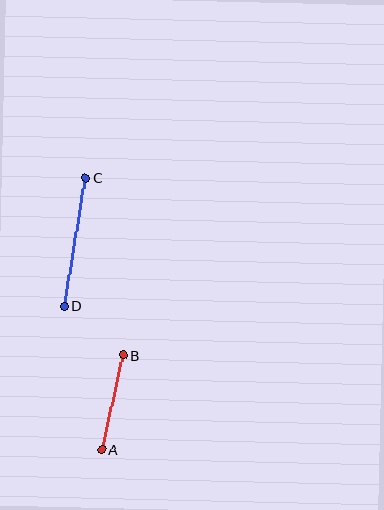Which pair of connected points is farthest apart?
Points C and D are farthest apart.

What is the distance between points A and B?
The distance is approximately 97 pixels.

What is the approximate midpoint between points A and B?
The midpoint is at approximately (112, 402) pixels.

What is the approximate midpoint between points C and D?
The midpoint is at approximately (75, 242) pixels.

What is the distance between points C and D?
The distance is approximately 131 pixels.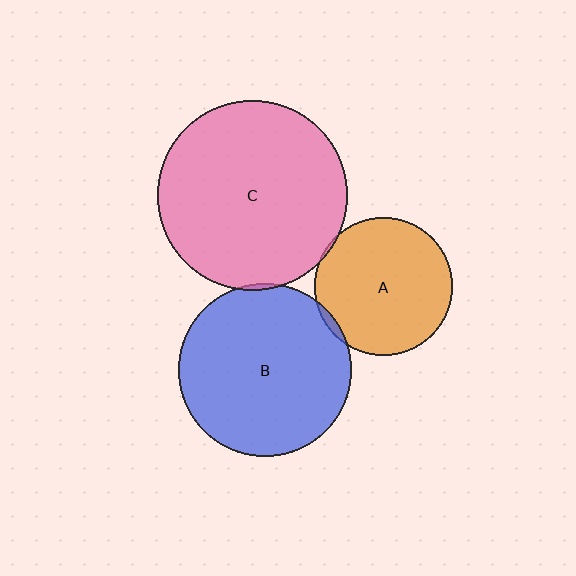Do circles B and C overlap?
Yes.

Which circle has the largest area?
Circle C (pink).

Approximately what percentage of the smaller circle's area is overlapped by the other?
Approximately 5%.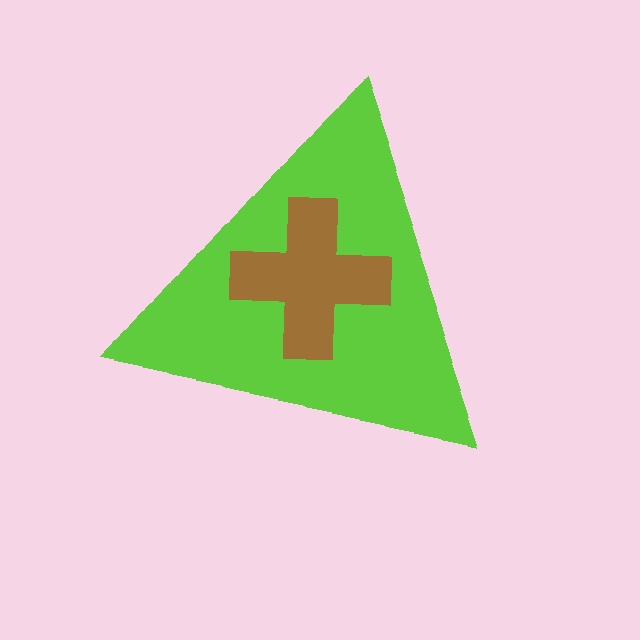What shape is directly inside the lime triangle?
The brown cross.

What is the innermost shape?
The brown cross.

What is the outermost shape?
The lime triangle.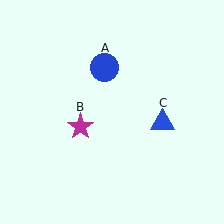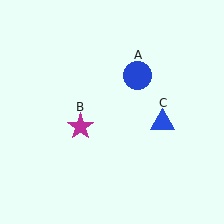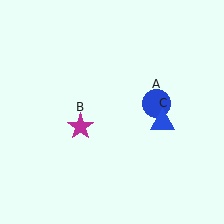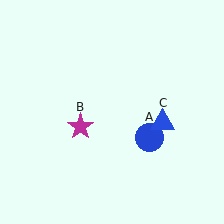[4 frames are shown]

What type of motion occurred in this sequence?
The blue circle (object A) rotated clockwise around the center of the scene.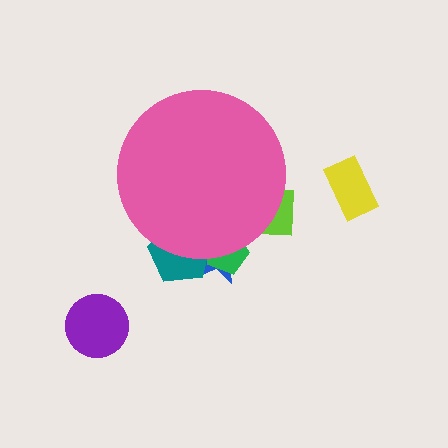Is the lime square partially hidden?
Yes, the lime square is partially hidden behind the pink circle.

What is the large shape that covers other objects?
A pink circle.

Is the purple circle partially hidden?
No, the purple circle is fully visible.